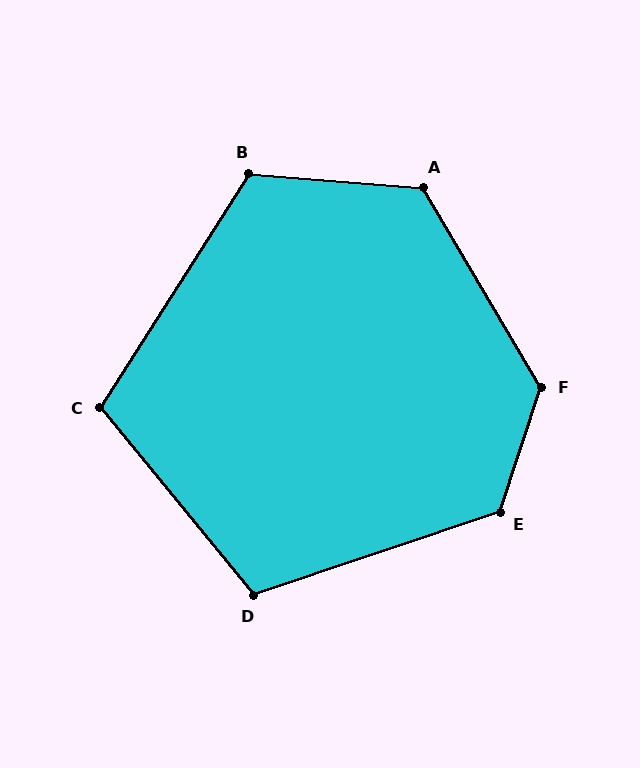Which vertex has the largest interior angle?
F, at approximately 131 degrees.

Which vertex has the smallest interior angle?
C, at approximately 108 degrees.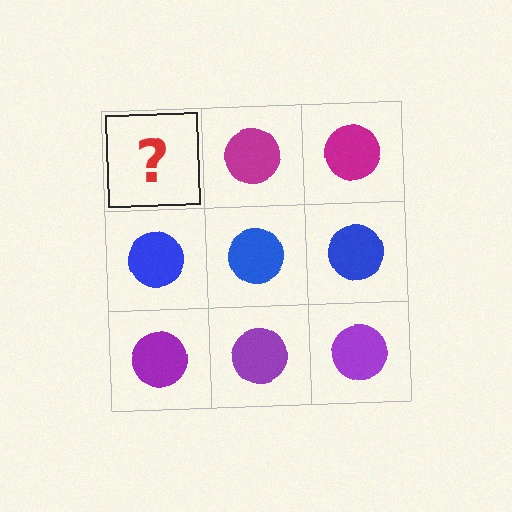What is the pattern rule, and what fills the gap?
The rule is that each row has a consistent color. The gap should be filled with a magenta circle.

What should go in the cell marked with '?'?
The missing cell should contain a magenta circle.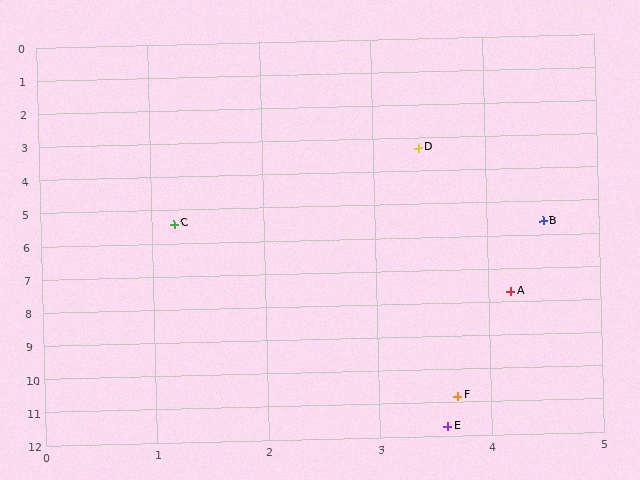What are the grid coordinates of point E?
Point E is at approximately (3.6, 11.7).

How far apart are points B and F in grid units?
Points B and F are about 5.3 grid units apart.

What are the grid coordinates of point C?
Point C is at approximately (1.2, 5.4).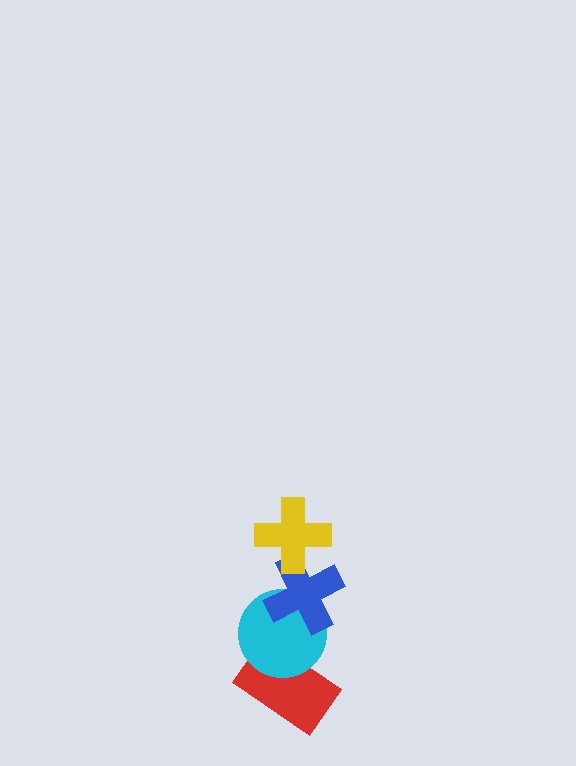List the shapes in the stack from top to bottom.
From top to bottom: the yellow cross, the blue cross, the cyan circle, the red rectangle.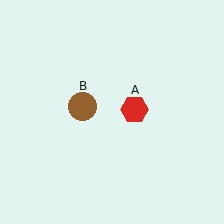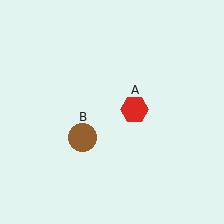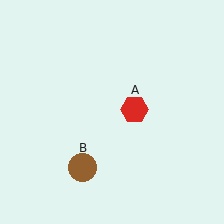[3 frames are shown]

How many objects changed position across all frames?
1 object changed position: brown circle (object B).